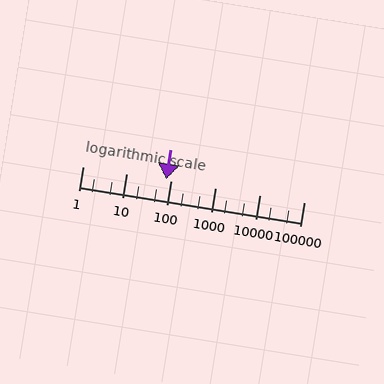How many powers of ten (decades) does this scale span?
The scale spans 5 decades, from 1 to 100000.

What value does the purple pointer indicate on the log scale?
The pointer indicates approximately 77.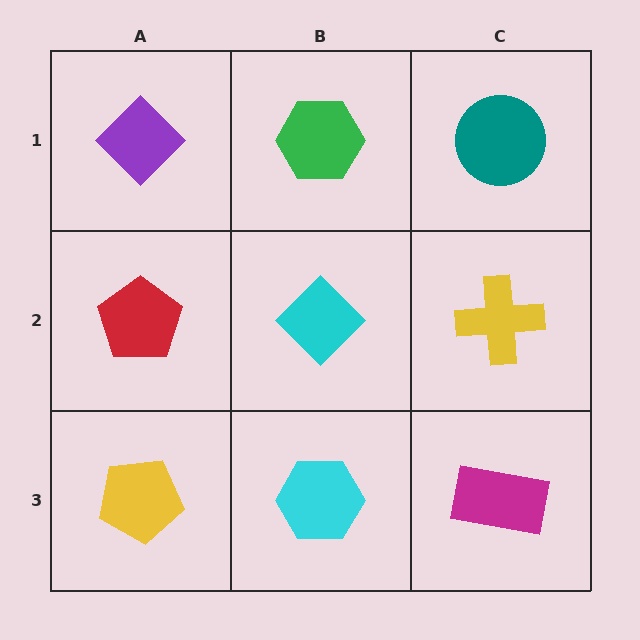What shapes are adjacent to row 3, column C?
A yellow cross (row 2, column C), a cyan hexagon (row 3, column B).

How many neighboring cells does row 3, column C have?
2.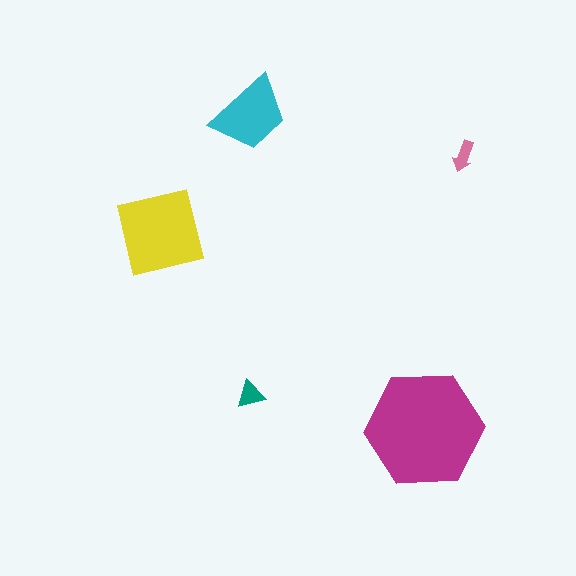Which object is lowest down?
The magenta hexagon is bottommost.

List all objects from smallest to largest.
The pink arrow, the teal triangle, the cyan trapezoid, the yellow square, the magenta hexagon.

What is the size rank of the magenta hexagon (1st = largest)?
1st.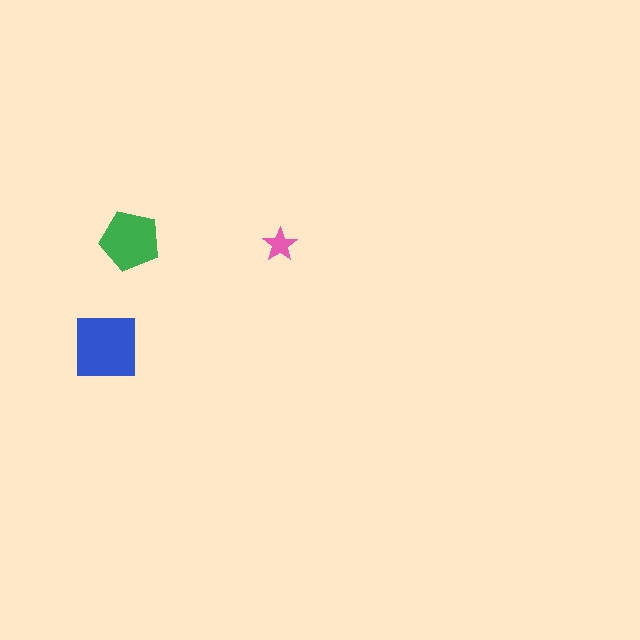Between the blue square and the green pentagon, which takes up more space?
The blue square.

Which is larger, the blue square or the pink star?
The blue square.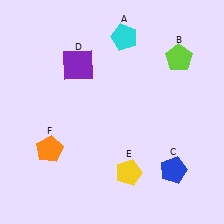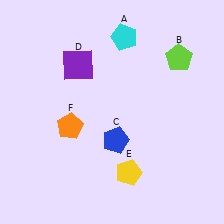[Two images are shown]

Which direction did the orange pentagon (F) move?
The orange pentagon (F) moved up.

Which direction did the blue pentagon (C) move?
The blue pentagon (C) moved left.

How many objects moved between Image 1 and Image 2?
2 objects moved between the two images.